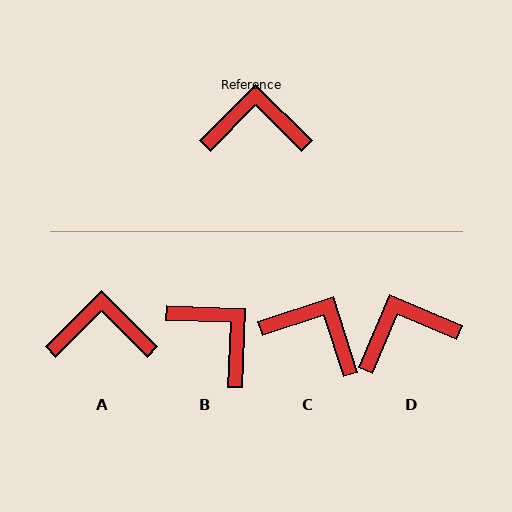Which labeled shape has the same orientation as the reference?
A.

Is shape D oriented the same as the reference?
No, it is off by about 22 degrees.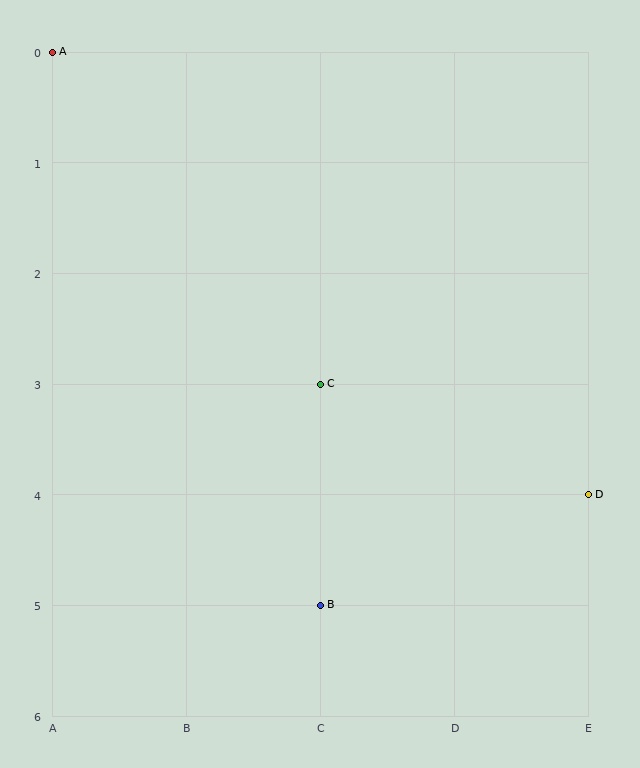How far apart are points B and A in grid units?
Points B and A are 2 columns and 5 rows apart (about 5.4 grid units diagonally).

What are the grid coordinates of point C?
Point C is at grid coordinates (C, 3).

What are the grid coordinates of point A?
Point A is at grid coordinates (A, 0).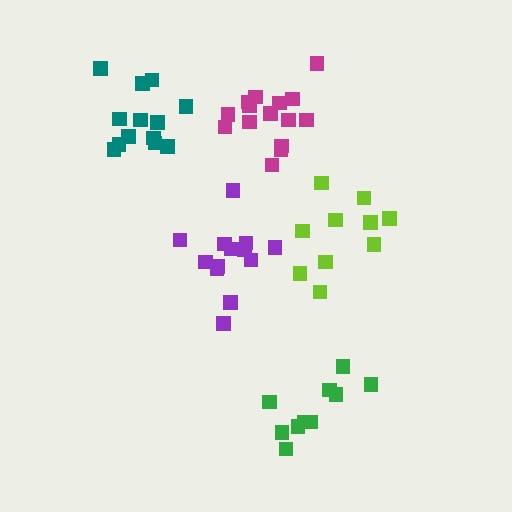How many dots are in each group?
Group 1: 10 dots, Group 2: 13 dots, Group 3: 10 dots, Group 4: 15 dots, Group 5: 13 dots (61 total).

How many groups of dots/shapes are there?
There are 5 groups.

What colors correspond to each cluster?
The clusters are colored: lime, purple, green, magenta, teal.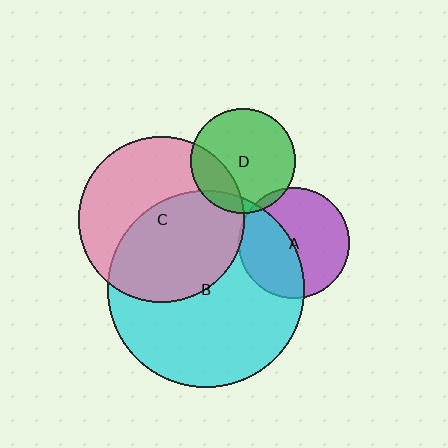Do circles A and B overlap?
Yes.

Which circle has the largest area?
Circle B (cyan).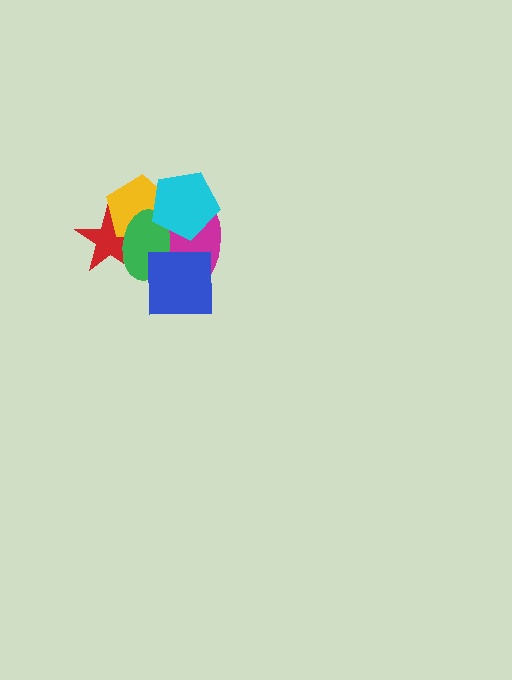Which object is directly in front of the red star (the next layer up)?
The yellow pentagon is directly in front of the red star.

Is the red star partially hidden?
Yes, it is partially covered by another shape.